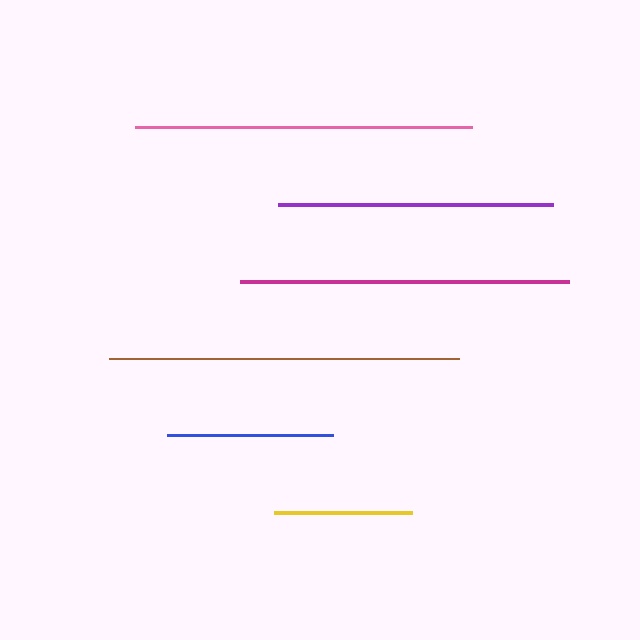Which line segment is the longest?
The brown line is the longest at approximately 350 pixels.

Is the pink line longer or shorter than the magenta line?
The pink line is longer than the magenta line.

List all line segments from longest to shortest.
From longest to shortest: brown, pink, magenta, purple, blue, yellow.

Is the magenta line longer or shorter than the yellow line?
The magenta line is longer than the yellow line.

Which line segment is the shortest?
The yellow line is the shortest at approximately 138 pixels.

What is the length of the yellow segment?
The yellow segment is approximately 138 pixels long.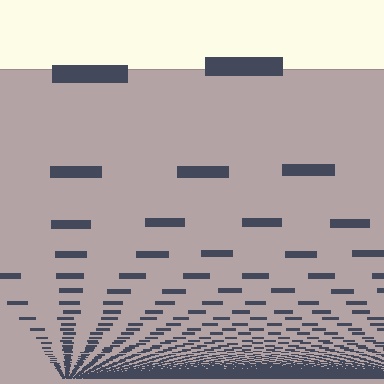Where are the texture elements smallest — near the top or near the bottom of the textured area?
Near the bottom.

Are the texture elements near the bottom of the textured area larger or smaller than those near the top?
Smaller. The gradient is inverted — elements near the bottom are smaller and denser.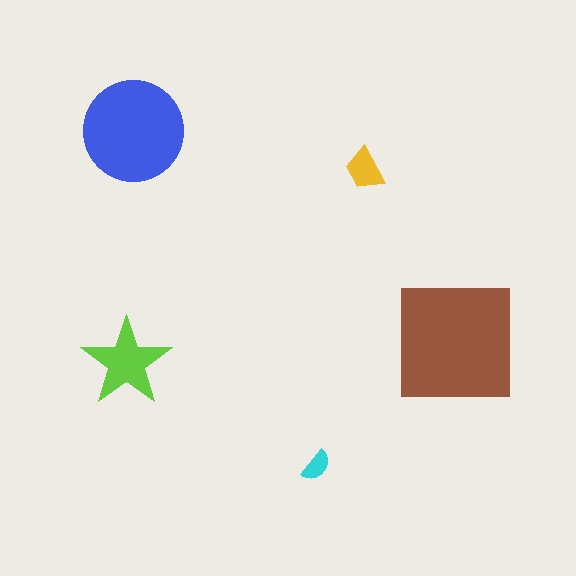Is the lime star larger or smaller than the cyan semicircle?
Larger.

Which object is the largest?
The brown square.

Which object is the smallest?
The cyan semicircle.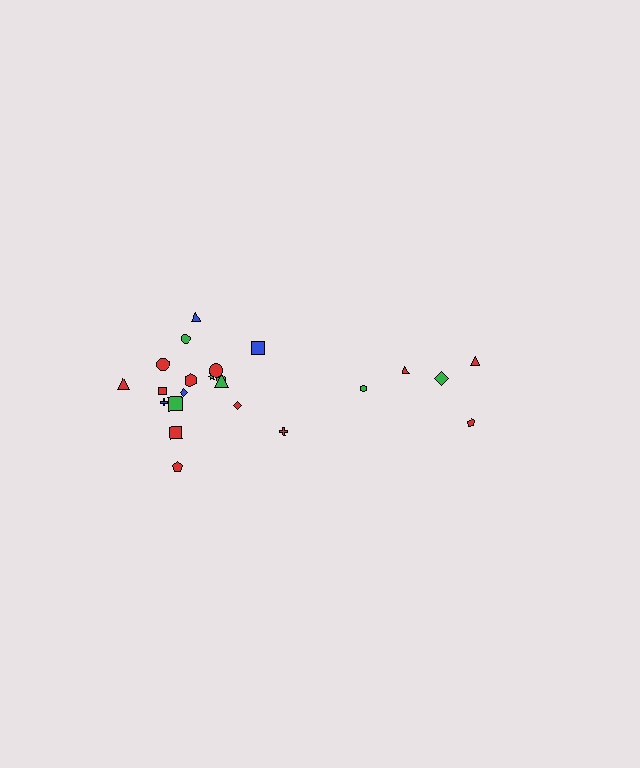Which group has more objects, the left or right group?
The left group.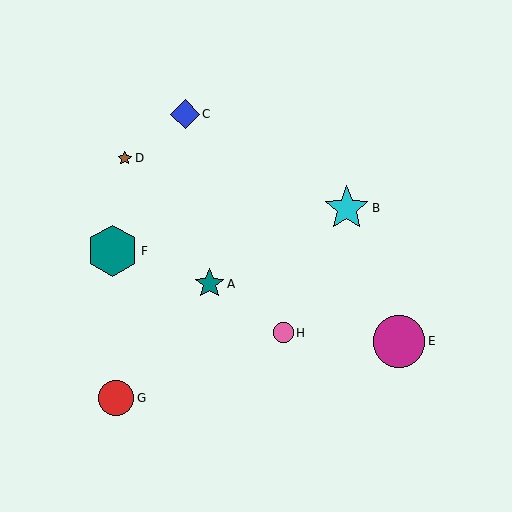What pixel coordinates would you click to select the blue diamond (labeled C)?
Click at (185, 114) to select the blue diamond C.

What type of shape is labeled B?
Shape B is a cyan star.